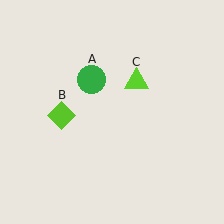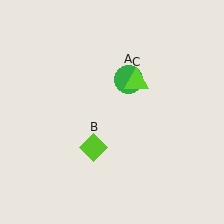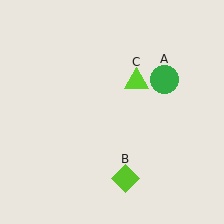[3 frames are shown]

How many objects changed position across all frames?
2 objects changed position: green circle (object A), lime diamond (object B).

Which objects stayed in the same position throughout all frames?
Lime triangle (object C) remained stationary.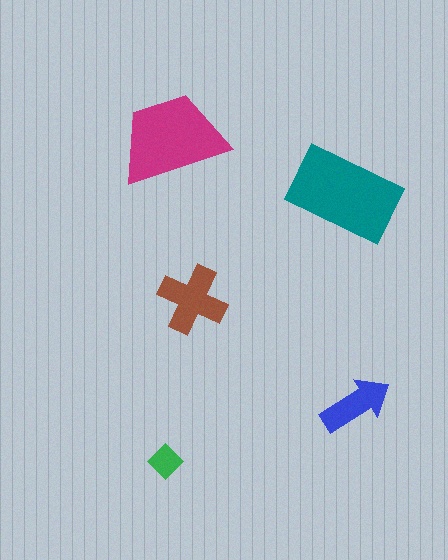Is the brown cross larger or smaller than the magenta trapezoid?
Smaller.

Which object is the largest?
The teal rectangle.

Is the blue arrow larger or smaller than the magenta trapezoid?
Smaller.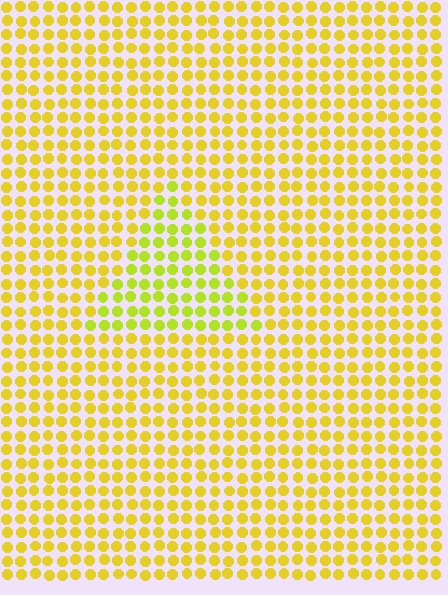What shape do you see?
I see a triangle.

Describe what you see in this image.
The image is filled with small yellow elements in a uniform arrangement. A triangle-shaped region is visible where the elements are tinted to a slightly different hue, forming a subtle color boundary.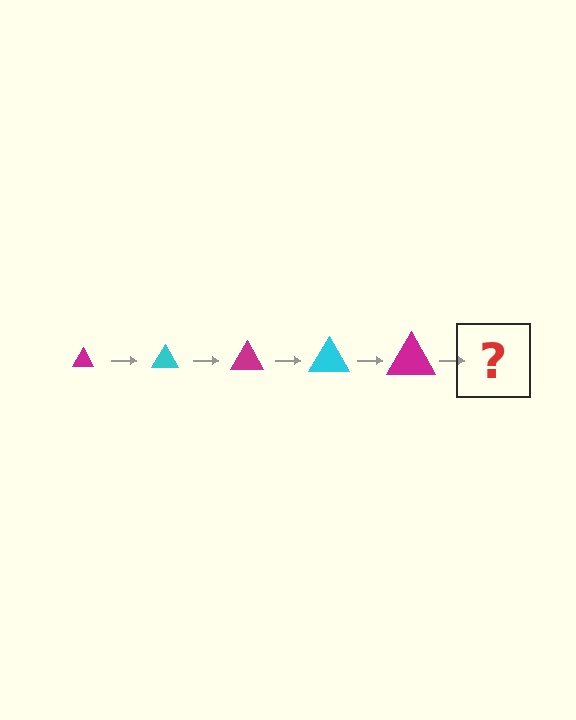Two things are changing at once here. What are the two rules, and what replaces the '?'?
The two rules are that the triangle grows larger each step and the color cycles through magenta and cyan. The '?' should be a cyan triangle, larger than the previous one.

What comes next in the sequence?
The next element should be a cyan triangle, larger than the previous one.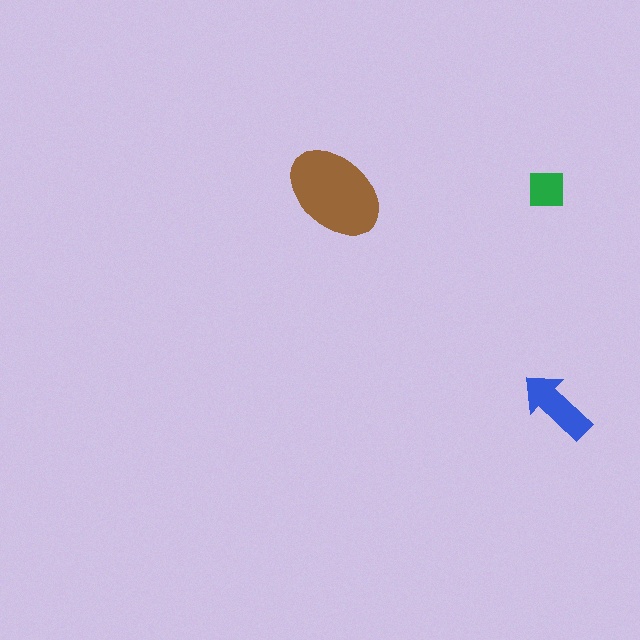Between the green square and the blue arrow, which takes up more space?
The blue arrow.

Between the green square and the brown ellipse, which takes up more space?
The brown ellipse.